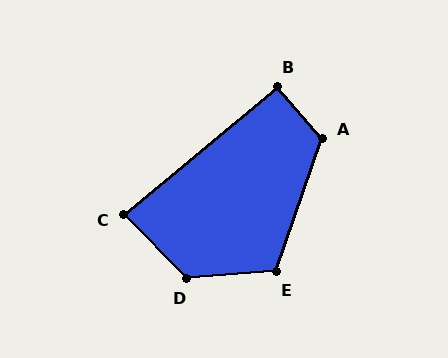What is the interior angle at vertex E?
Approximately 114 degrees (obtuse).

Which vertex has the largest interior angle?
D, at approximately 130 degrees.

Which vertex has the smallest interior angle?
C, at approximately 85 degrees.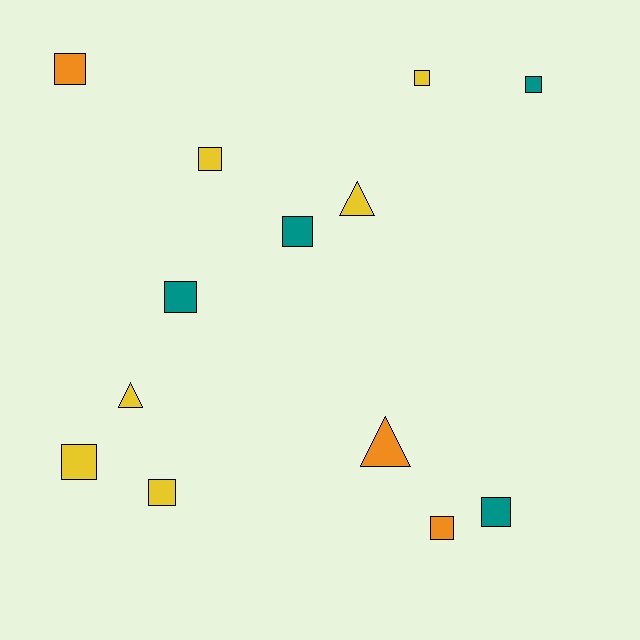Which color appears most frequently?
Yellow, with 6 objects.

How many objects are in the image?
There are 13 objects.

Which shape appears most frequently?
Square, with 10 objects.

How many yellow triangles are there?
There are 2 yellow triangles.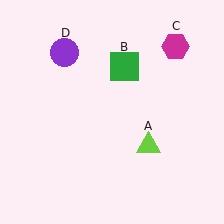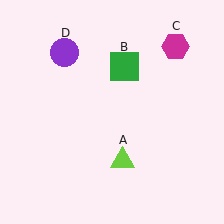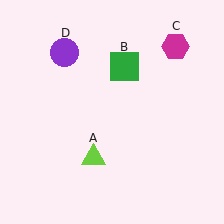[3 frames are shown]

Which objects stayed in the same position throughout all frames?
Green square (object B) and magenta hexagon (object C) and purple circle (object D) remained stationary.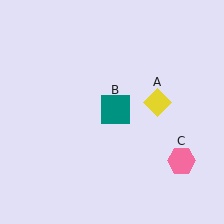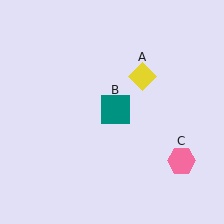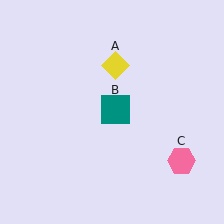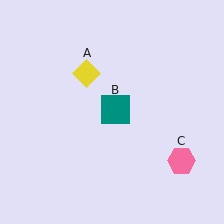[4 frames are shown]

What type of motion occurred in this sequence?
The yellow diamond (object A) rotated counterclockwise around the center of the scene.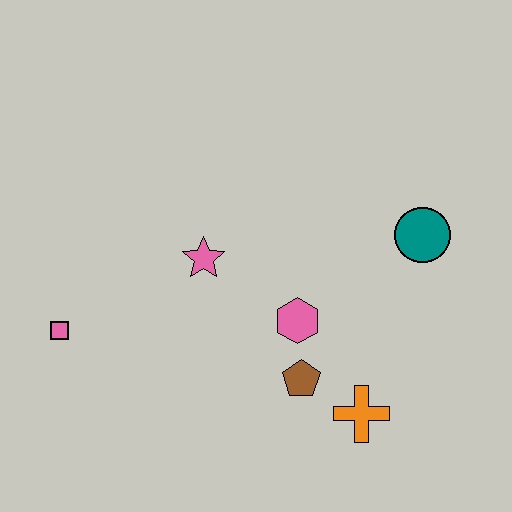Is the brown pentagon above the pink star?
No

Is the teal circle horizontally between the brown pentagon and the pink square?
No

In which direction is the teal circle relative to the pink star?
The teal circle is to the right of the pink star.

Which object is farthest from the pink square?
The teal circle is farthest from the pink square.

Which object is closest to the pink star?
The pink hexagon is closest to the pink star.